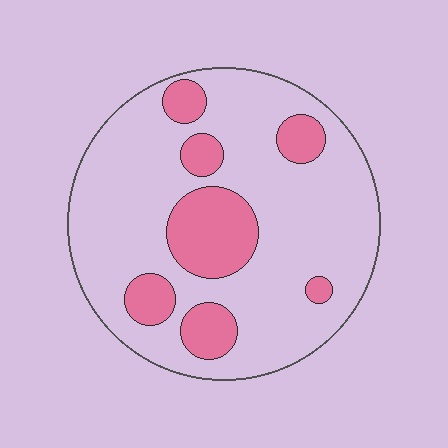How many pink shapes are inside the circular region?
7.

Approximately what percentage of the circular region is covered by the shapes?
Approximately 20%.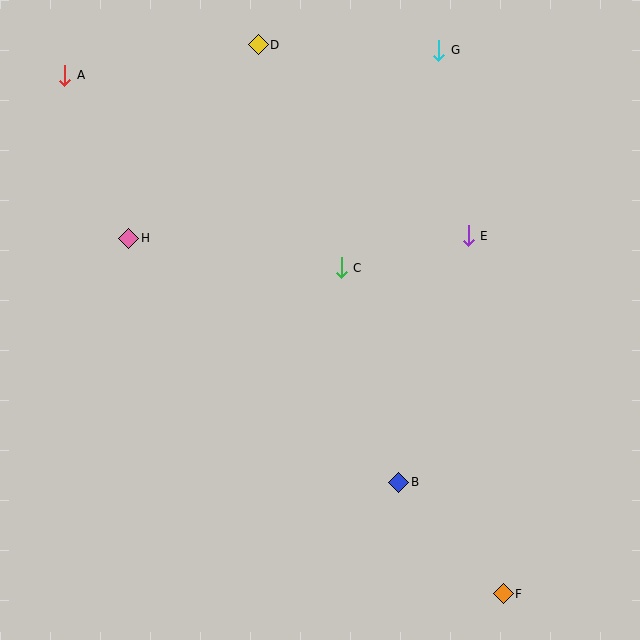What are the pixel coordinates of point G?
Point G is at (439, 50).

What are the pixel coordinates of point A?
Point A is at (65, 75).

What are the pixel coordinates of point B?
Point B is at (399, 482).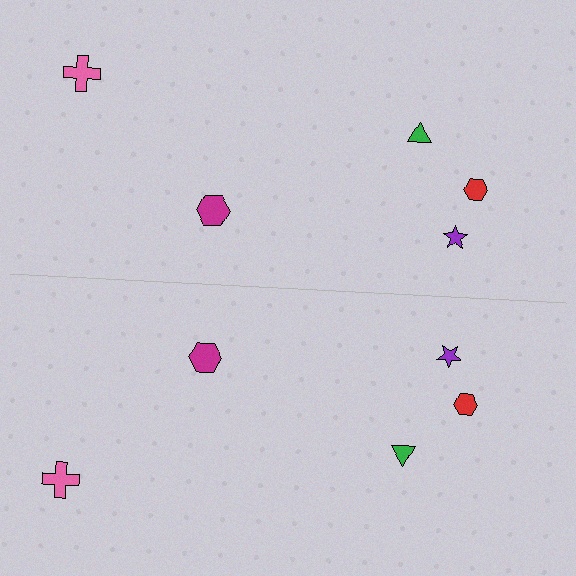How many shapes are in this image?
There are 10 shapes in this image.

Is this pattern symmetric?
Yes, this pattern has bilateral (reflection) symmetry.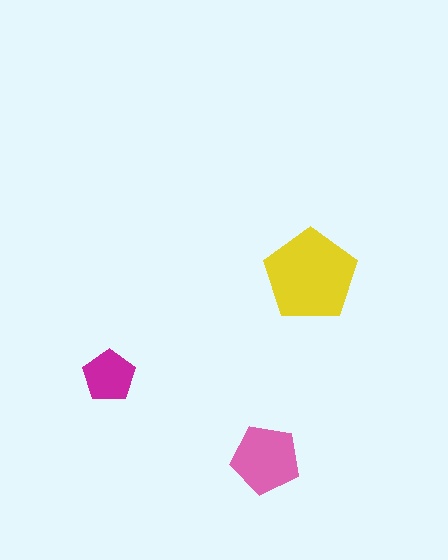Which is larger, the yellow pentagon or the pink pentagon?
The yellow one.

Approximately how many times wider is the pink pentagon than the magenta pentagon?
About 1.5 times wider.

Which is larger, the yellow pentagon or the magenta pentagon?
The yellow one.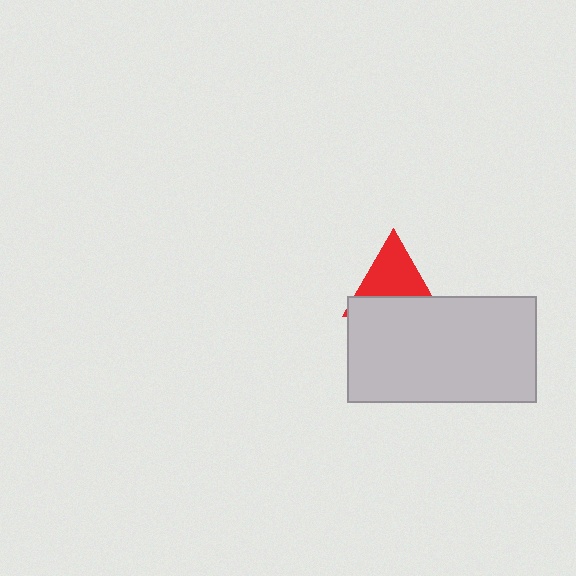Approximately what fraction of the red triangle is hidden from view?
Roughly 42% of the red triangle is hidden behind the light gray rectangle.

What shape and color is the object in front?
The object in front is a light gray rectangle.